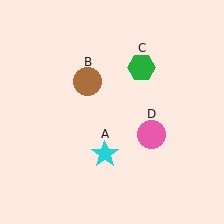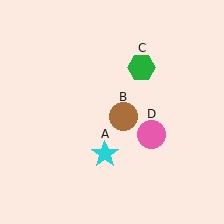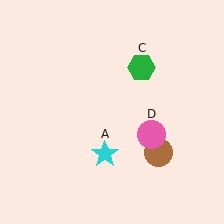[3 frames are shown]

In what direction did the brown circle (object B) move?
The brown circle (object B) moved down and to the right.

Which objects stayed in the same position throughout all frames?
Cyan star (object A) and green hexagon (object C) and pink circle (object D) remained stationary.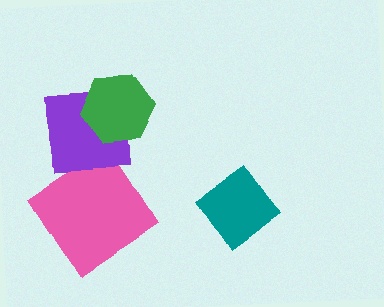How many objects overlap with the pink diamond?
0 objects overlap with the pink diamond.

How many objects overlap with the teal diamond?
0 objects overlap with the teal diamond.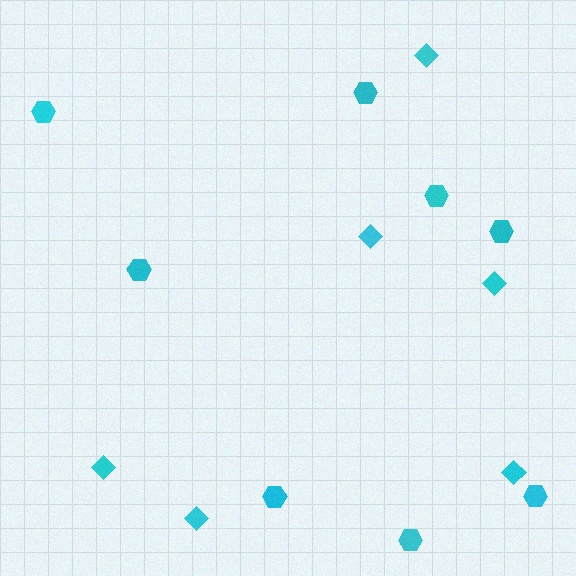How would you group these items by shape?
There are 2 groups: one group of diamonds (6) and one group of hexagons (8).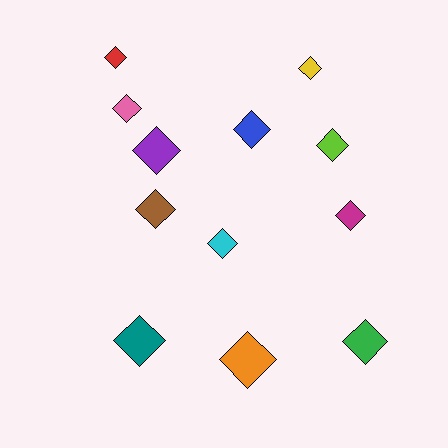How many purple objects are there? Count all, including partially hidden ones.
There is 1 purple object.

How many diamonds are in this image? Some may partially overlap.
There are 12 diamonds.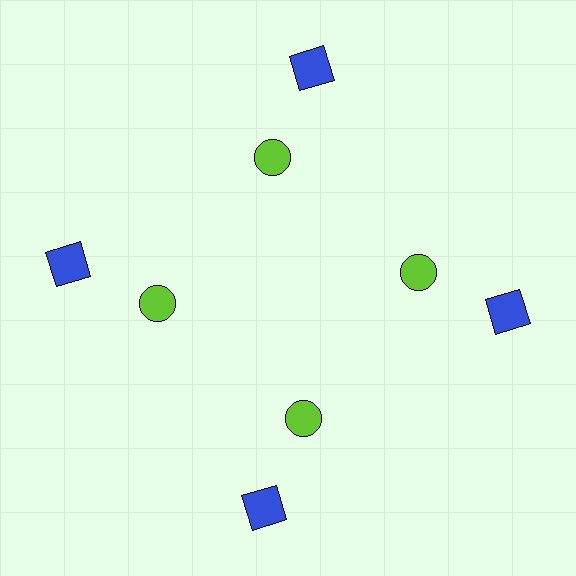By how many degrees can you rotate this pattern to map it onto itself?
The pattern maps onto itself every 90 degrees of rotation.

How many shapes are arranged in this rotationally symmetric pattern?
There are 8 shapes, arranged in 4 groups of 2.